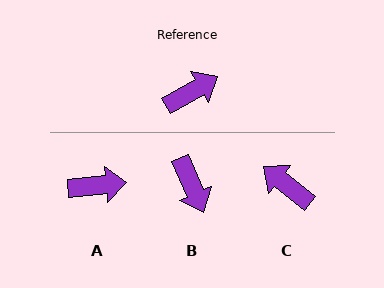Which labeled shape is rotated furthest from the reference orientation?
C, about 112 degrees away.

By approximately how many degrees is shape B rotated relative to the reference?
Approximately 96 degrees clockwise.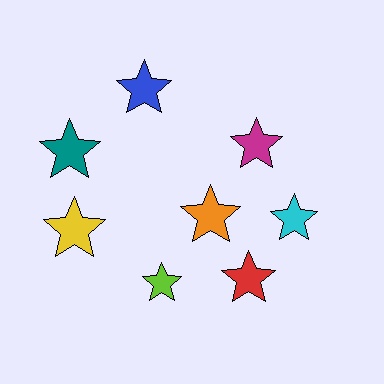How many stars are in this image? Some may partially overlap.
There are 8 stars.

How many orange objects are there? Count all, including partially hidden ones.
There is 1 orange object.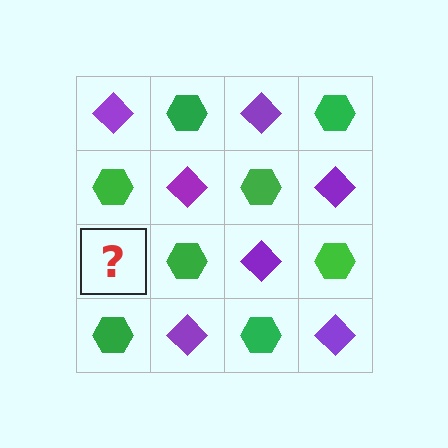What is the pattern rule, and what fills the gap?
The rule is that it alternates purple diamond and green hexagon in a checkerboard pattern. The gap should be filled with a purple diamond.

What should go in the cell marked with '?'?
The missing cell should contain a purple diamond.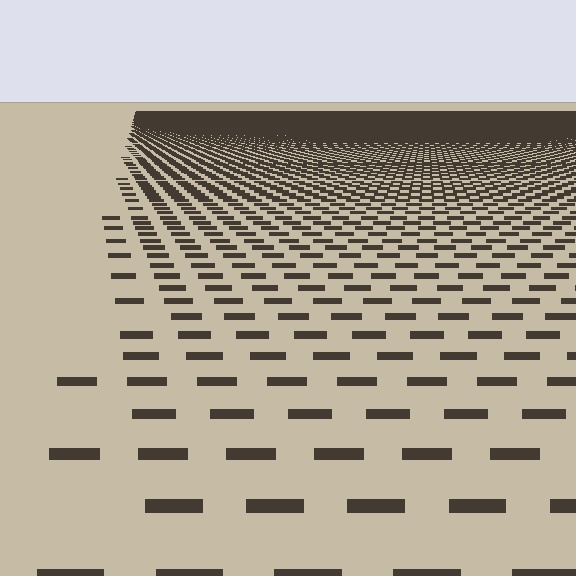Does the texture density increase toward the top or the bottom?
Density increases toward the top.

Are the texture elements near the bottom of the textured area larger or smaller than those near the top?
Larger. Near the bottom, elements are closer to the viewer and appear at a bigger on-screen size.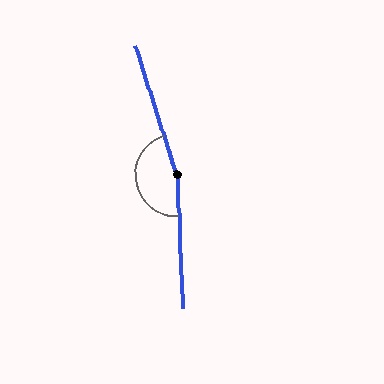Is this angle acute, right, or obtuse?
It is obtuse.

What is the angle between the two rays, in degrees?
Approximately 165 degrees.